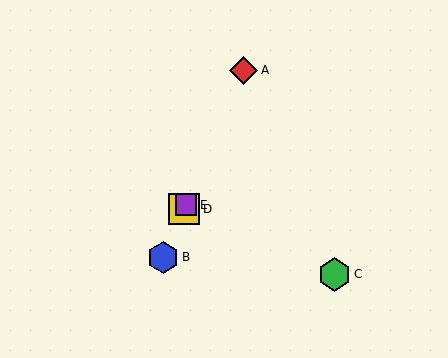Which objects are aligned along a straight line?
Objects A, B, D, E are aligned along a straight line.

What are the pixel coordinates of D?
Object D is at (184, 209).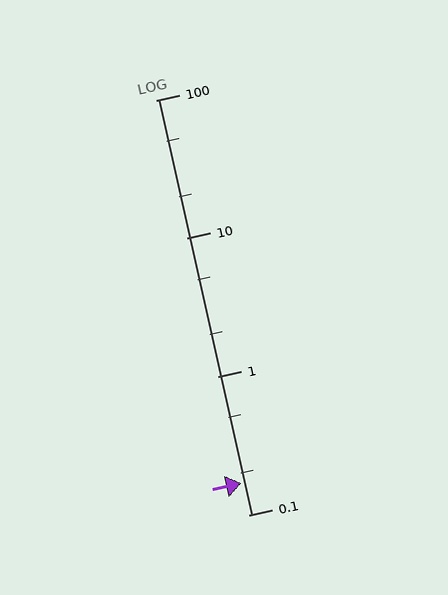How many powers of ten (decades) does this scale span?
The scale spans 3 decades, from 0.1 to 100.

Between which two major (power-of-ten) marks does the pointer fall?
The pointer is between 0.1 and 1.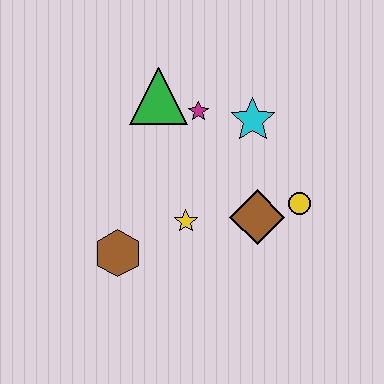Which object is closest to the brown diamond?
The yellow circle is closest to the brown diamond.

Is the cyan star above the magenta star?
No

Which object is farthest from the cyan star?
The brown hexagon is farthest from the cyan star.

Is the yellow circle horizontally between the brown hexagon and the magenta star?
No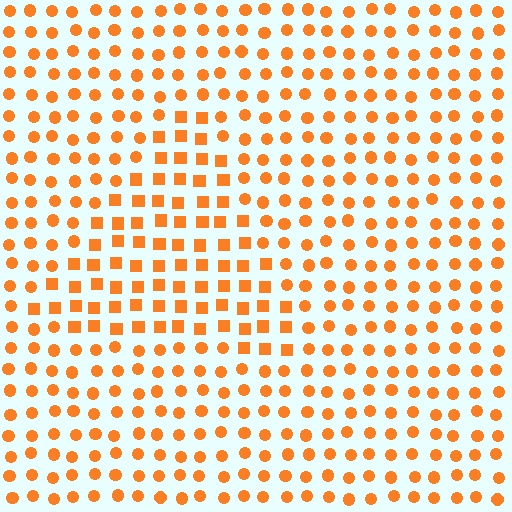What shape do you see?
I see a triangle.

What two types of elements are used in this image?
The image uses squares inside the triangle region and circles outside it.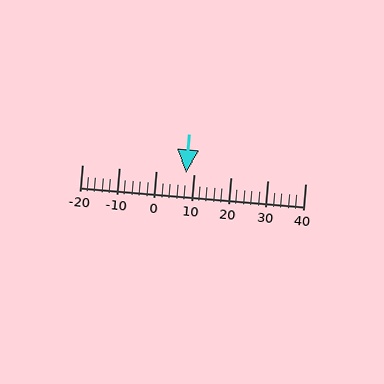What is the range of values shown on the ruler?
The ruler shows values from -20 to 40.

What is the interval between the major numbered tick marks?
The major tick marks are spaced 10 units apart.